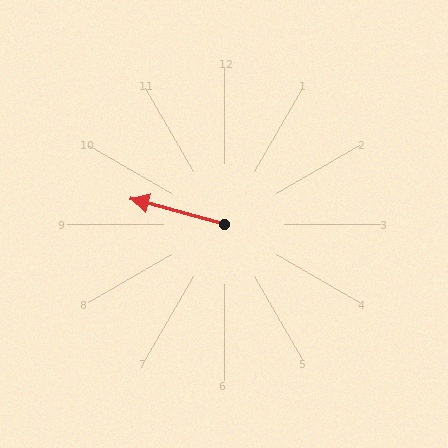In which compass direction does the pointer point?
West.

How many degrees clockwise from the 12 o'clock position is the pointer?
Approximately 285 degrees.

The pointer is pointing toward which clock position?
Roughly 10 o'clock.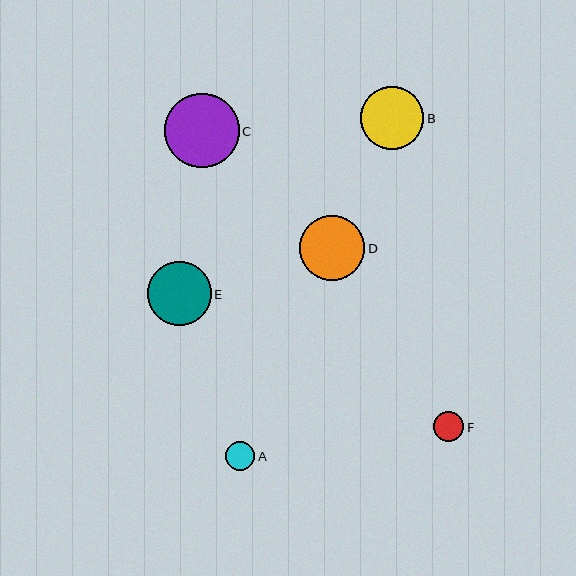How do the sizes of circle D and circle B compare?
Circle D and circle B are approximately the same size.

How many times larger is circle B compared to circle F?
Circle B is approximately 2.1 times the size of circle F.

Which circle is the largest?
Circle C is the largest with a size of approximately 75 pixels.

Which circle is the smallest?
Circle A is the smallest with a size of approximately 30 pixels.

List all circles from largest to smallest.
From largest to smallest: C, D, E, B, F, A.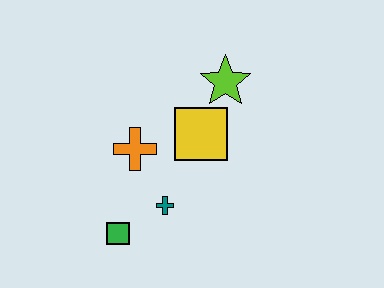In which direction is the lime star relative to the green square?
The lime star is above the green square.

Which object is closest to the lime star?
The yellow square is closest to the lime star.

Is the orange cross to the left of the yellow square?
Yes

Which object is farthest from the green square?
The lime star is farthest from the green square.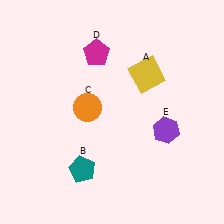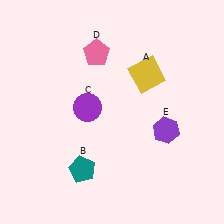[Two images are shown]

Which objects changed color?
C changed from orange to purple. D changed from magenta to pink.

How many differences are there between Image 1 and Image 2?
There are 2 differences between the two images.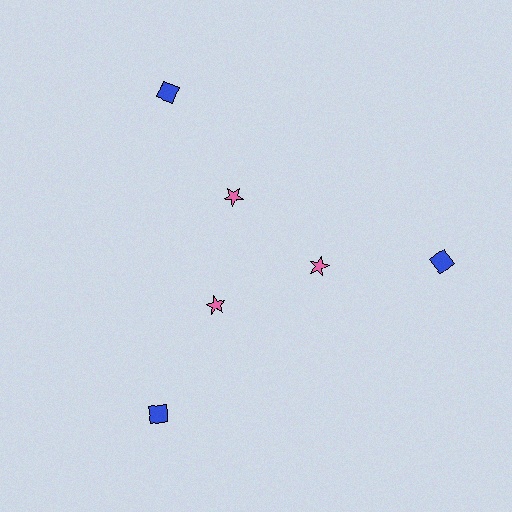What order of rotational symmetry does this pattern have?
This pattern has 3-fold rotational symmetry.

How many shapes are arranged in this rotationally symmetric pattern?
There are 6 shapes, arranged in 3 groups of 2.